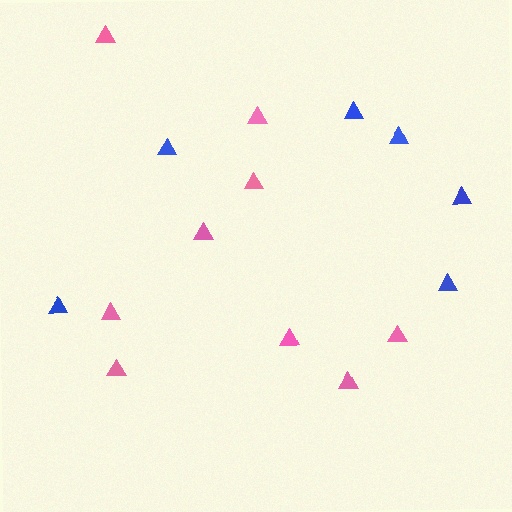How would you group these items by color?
There are 2 groups: one group of blue triangles (6) and one group of pink triangles (9).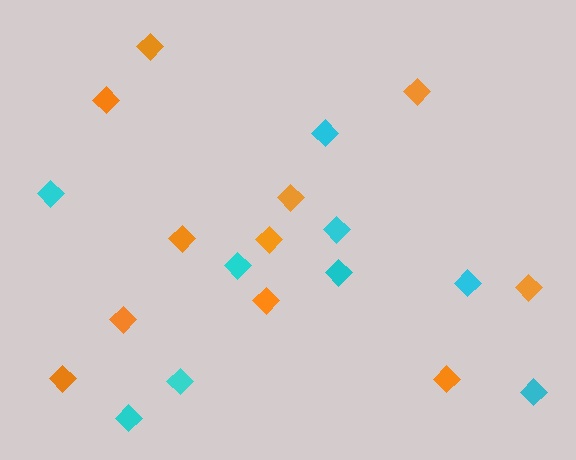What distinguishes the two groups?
There are 2 groups: one group of orange diamonds (11) and one group of cyan diamonds (9).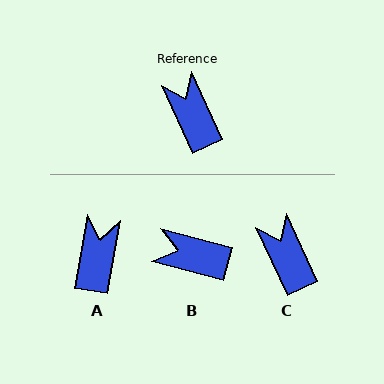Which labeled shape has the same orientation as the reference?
C.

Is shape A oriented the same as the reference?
No, it is off by about 35 degrees.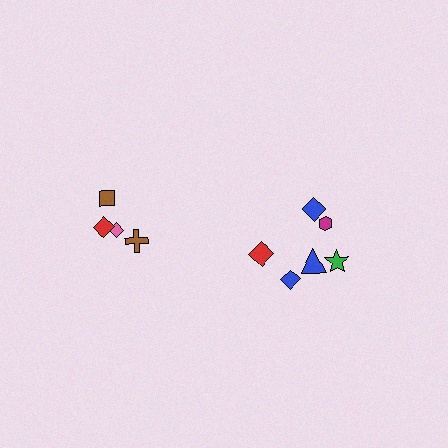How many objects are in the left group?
There are 4 objects.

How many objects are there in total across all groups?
There are 10 objects.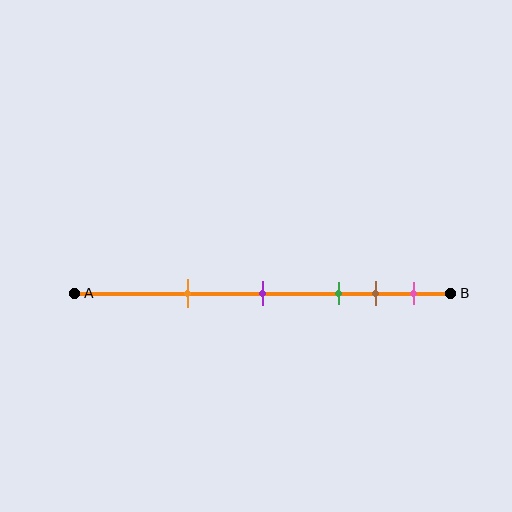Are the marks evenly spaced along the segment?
No, the marks are not evenly spaced.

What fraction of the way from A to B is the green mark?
The green mark is approximately 70% (0.7) of the way from A to B.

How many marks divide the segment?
There are 5 marks dividing the segment.